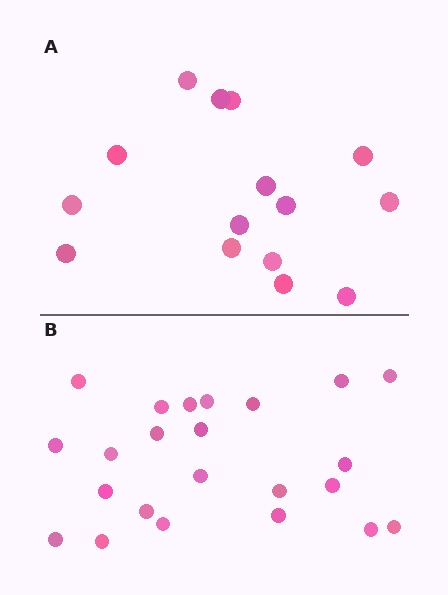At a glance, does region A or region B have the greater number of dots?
Region B (the bottom region) has more dots.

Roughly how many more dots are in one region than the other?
Region B has roughly 8 or so more dots than region A.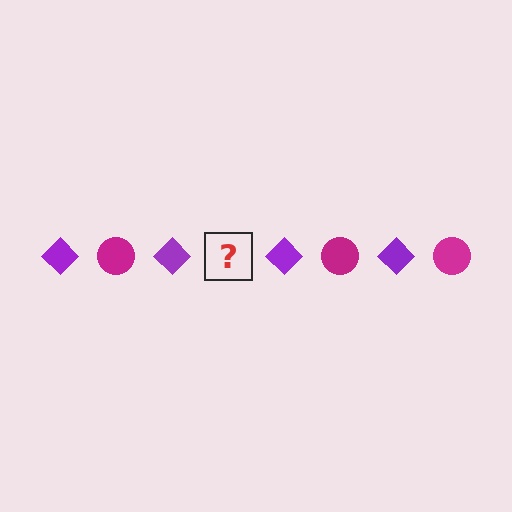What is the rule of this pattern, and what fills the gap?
The rule is that the pattern alternates between purple diamond and magenta circle. The gap should be filled with a magenta circle.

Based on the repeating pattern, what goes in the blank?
The blank should be a magenta circle.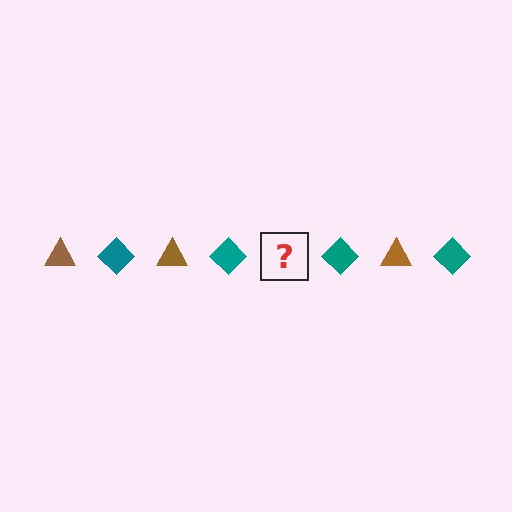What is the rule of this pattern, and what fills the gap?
The rule is that the pattern alternates between brown triangle and teal diamond. The gap should be filled with a brown triangle.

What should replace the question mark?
The question mark should be replaced with a brown triangle.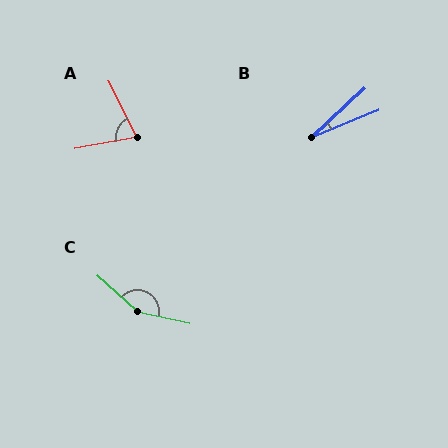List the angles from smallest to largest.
B (20°), A (74°), C (151°).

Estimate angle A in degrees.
Approximately 74 degrees.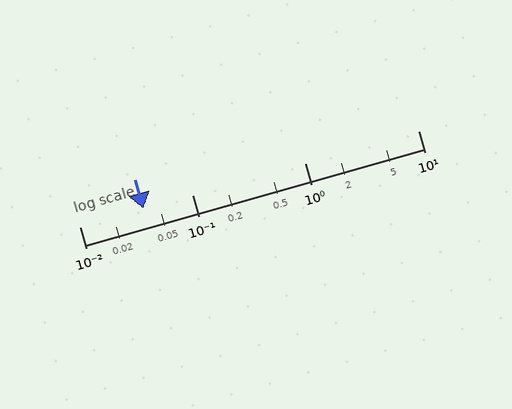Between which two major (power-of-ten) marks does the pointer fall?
The pointer is between 0.01 and 0.1.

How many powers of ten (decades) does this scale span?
The scale spans 3 decades, from 0.01 to 10.